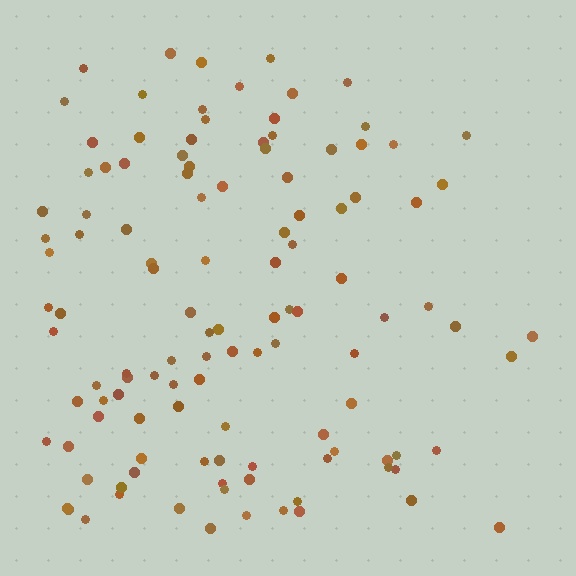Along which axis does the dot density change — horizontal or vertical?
Horizontal.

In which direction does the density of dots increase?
From right to left, with the left side densest.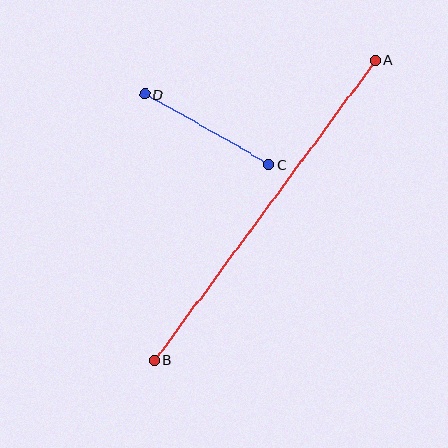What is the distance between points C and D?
The distance is approximately 143 pixels.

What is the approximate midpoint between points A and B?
The midpoint is at approximately (265, 210) pixels.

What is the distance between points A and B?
The distance is approximately 372 pixels.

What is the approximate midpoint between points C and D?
The midpoint is at approximately (207, 129) pixels.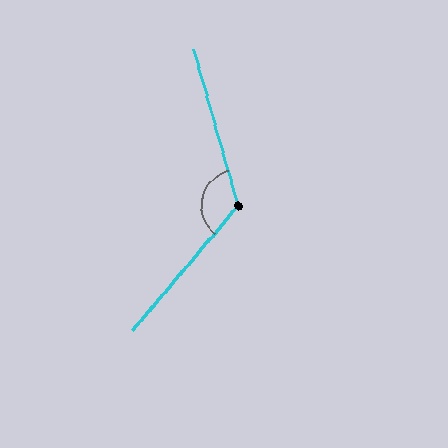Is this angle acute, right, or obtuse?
It is obtuse.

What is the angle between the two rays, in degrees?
Approximately 124 degrees.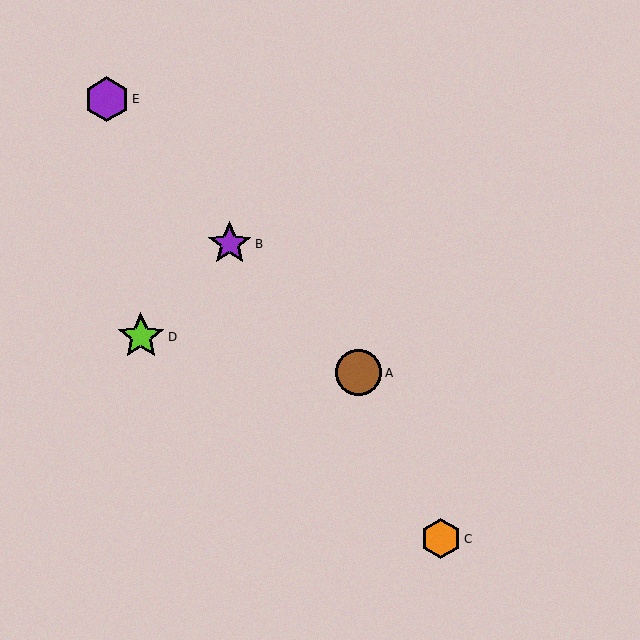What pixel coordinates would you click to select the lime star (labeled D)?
Click at (141, 337) to select the lime star D.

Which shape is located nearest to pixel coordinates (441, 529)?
The orange hexagon (labeled C) at (441, 539) is nearest to that location.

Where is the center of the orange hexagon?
The center of the orange hexagon is at (441, 539).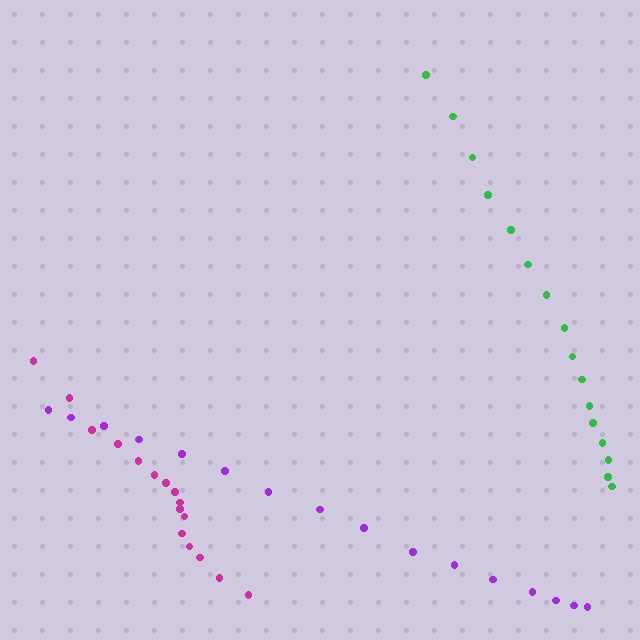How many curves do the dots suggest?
There are 3 distinct paths.